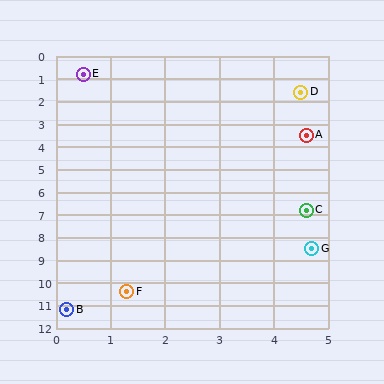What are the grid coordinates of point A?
Point A is at approximately (4.6, 3.5).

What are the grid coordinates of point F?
Point F is at approximately (1.3, 10.4).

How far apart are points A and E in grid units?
Points A and E are about 4.9 grid units apart.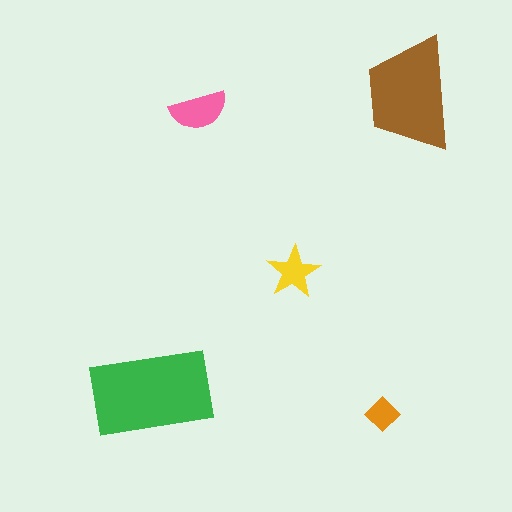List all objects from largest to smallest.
The green rectangle, the brown trapezoid, the pink semicircle, the yellow star, the orange diamond.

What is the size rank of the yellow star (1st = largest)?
4th.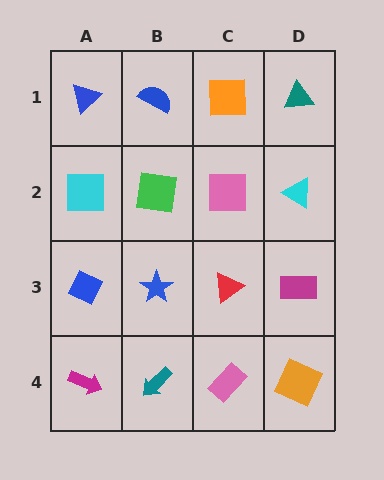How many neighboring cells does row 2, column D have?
3.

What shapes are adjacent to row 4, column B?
A blue star (row 3, column B), a magenta arrow (row 4, column A), a pink rectangle (row 4, column C).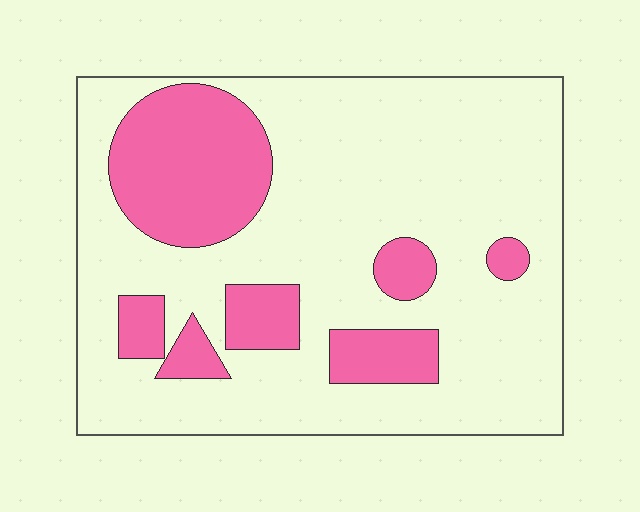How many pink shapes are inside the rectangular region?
7.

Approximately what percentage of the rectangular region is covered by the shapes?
Approximately 25%.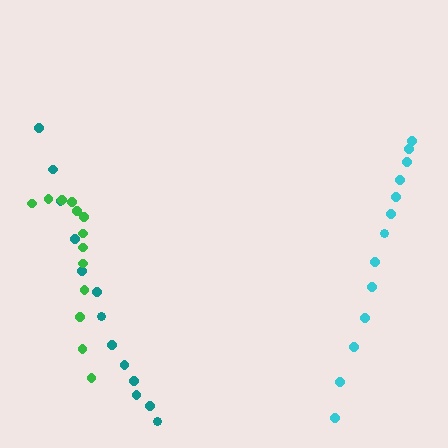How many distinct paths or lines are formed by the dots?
There are 3 distinct paths.